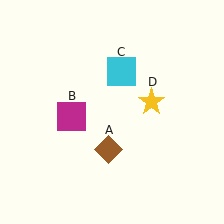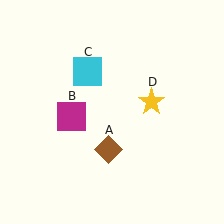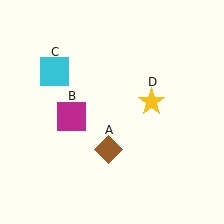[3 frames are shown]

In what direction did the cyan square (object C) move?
The cyan square (object C) moved left.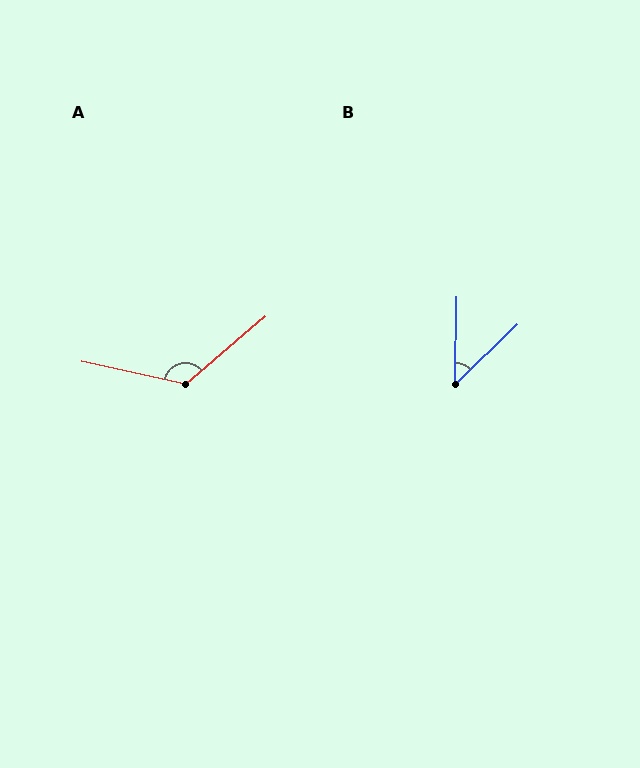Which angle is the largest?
A, at approximately 127 degrees.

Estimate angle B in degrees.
Approximately 45 degrees.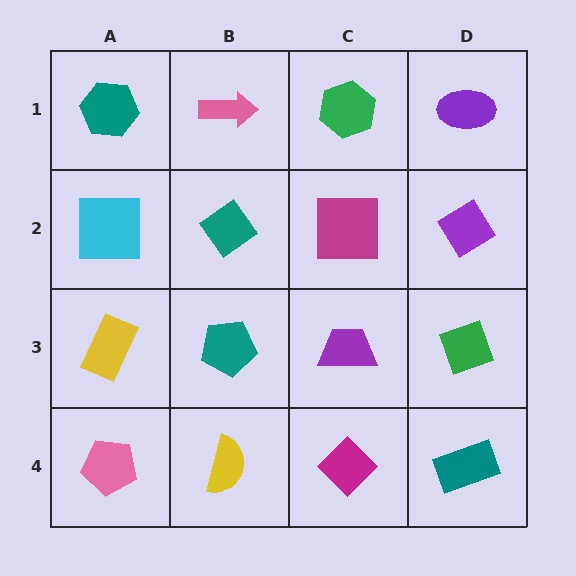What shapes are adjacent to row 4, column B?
A teal pentagon (row 3, column B), a pink pentagon (row 4, column A), a magenta diamond (row 4, column C).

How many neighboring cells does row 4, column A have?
2.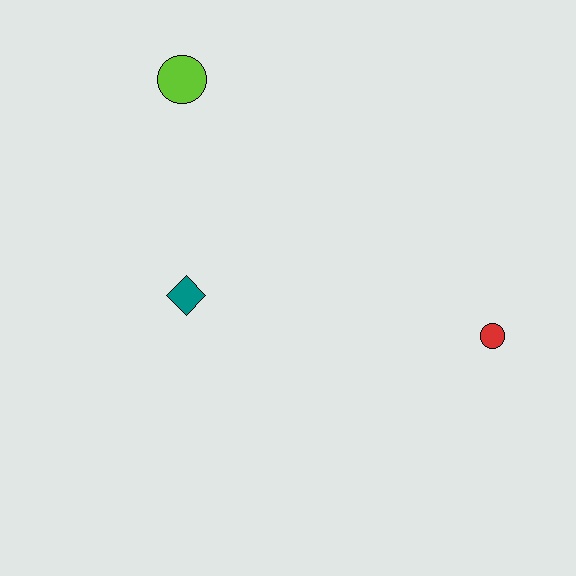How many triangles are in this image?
There are no triangles.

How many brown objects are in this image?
There are no brown objects.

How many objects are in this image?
There are 3 objects.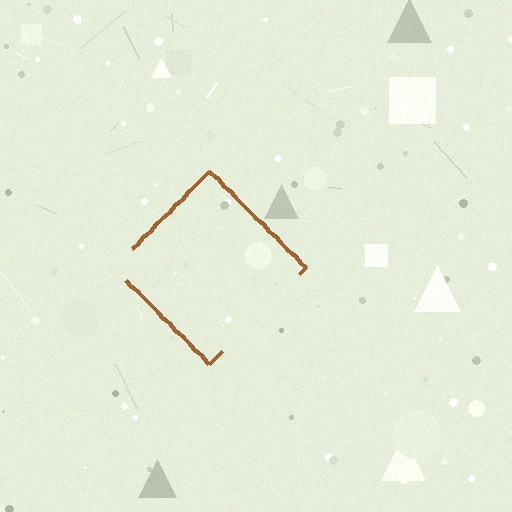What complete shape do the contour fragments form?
The contour fragments form a diamond.